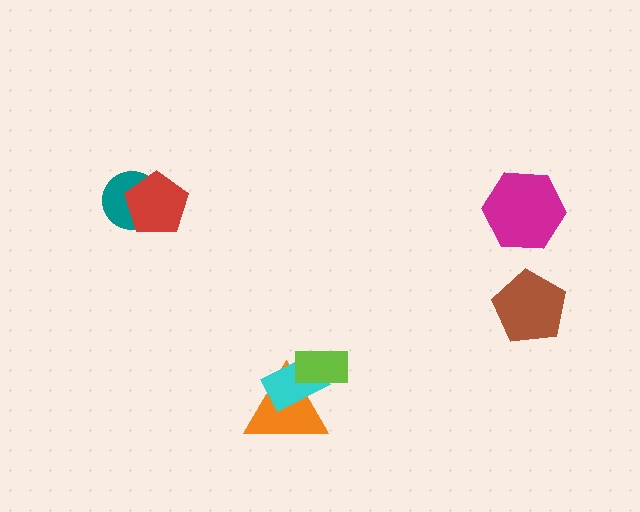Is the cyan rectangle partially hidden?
Yes, it is partially covered by another shape.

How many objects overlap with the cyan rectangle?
2 objects overlap with the cyan rectangle.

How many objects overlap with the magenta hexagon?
0 objects overlap with the magenta hexagon.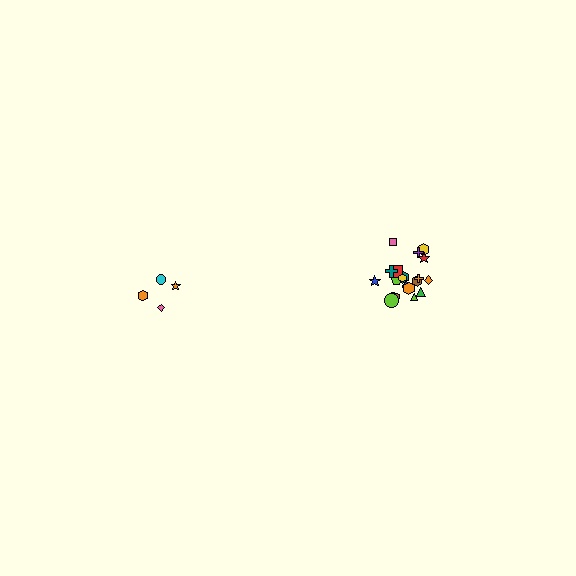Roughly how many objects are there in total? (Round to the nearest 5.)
Roughly 25 objects in total.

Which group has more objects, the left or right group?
The right group.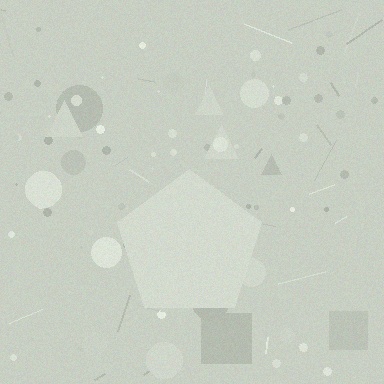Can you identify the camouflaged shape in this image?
The camouflaged shape is a pentagon.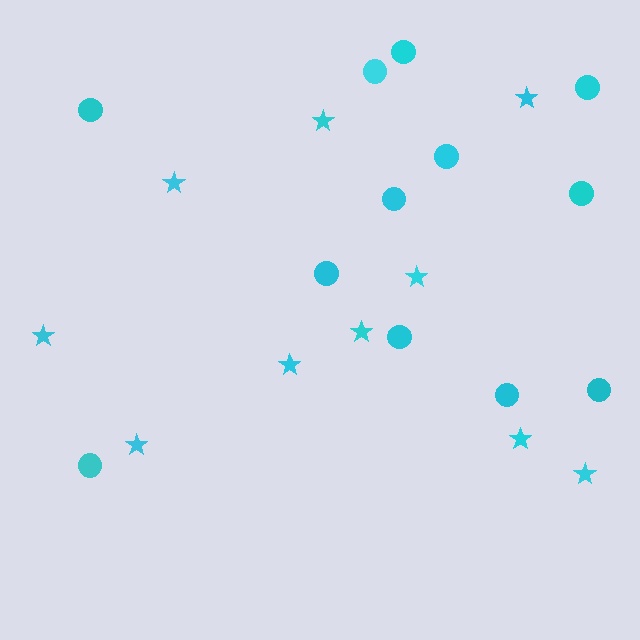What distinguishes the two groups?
There are 2 groups: one group of circles (12) and one group of stars (10).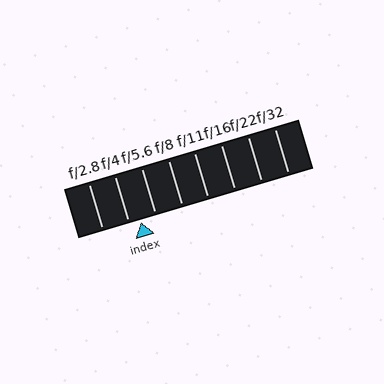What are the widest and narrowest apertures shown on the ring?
The widest aperture shown is f/2.8 and the narrowest is f/32.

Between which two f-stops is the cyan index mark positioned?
The index mark is between f/4 and f/5.6.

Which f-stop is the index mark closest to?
The index mark is closest to f/4.